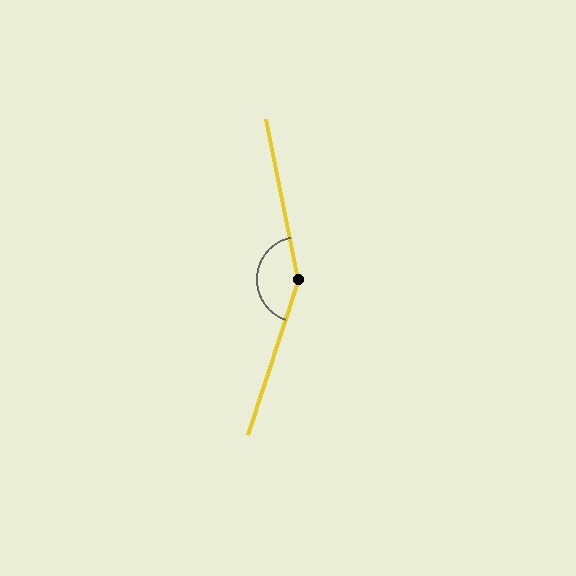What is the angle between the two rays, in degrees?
Approximately 150 degrees.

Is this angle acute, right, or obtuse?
It is obtuse.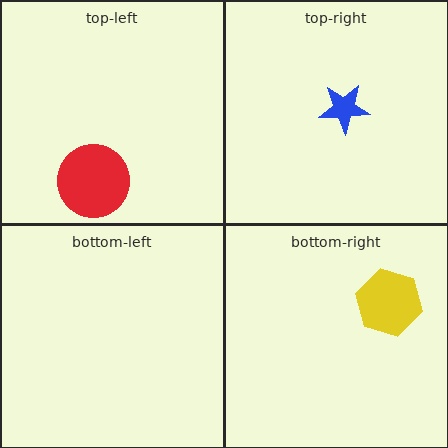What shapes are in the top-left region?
The red circle.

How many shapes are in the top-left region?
1.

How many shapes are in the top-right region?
1.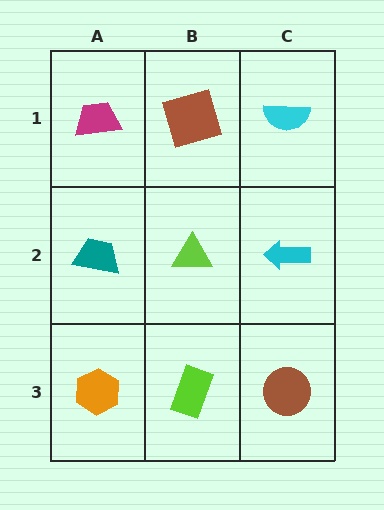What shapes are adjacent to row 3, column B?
A lime triangle (row 2, column B), an orange hexagon (row 3, column A), a brown circle (row 3, column C).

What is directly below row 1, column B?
A lime triangle.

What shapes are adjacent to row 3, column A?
A teal trapezoid (row 2, column A), a lime rectangle (row 3, column B).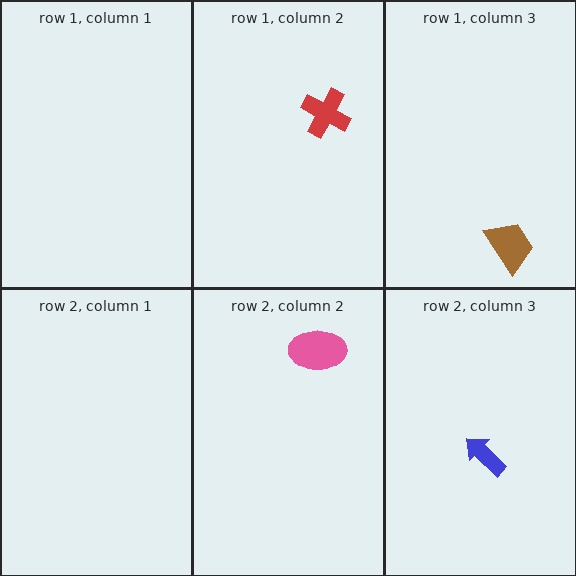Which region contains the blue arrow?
The row 2, column 3 region.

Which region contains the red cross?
The row 1, column 2 region.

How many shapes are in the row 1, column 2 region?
1.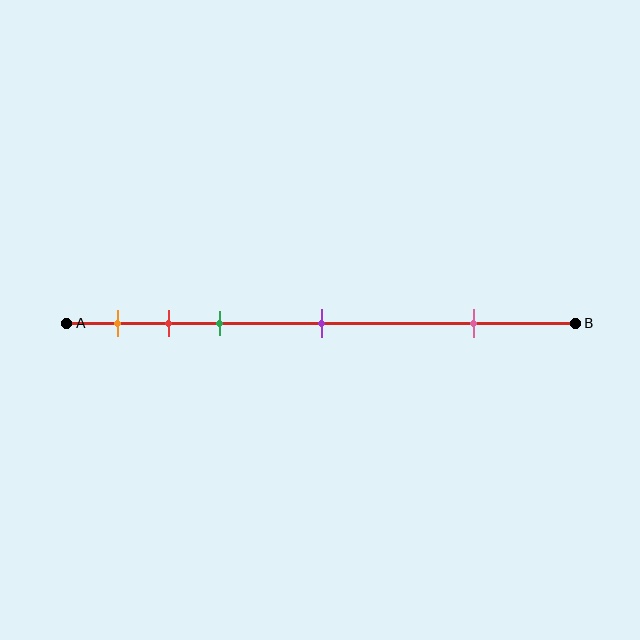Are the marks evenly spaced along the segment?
No, the marks are not evenly spaced.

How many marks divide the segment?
There are 5 marks dividing the segment.